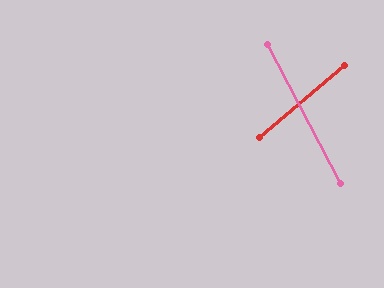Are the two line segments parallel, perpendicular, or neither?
Neither parallel nor perpendicular — they differ by about 77°.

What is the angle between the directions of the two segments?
Approximately 77 degrees.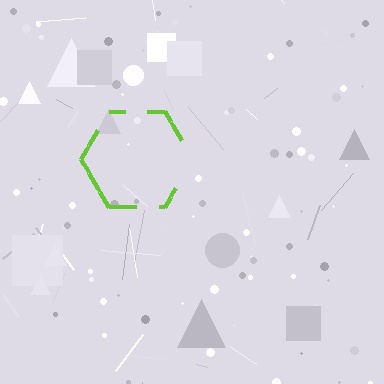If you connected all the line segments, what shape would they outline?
They would outline a hexagon.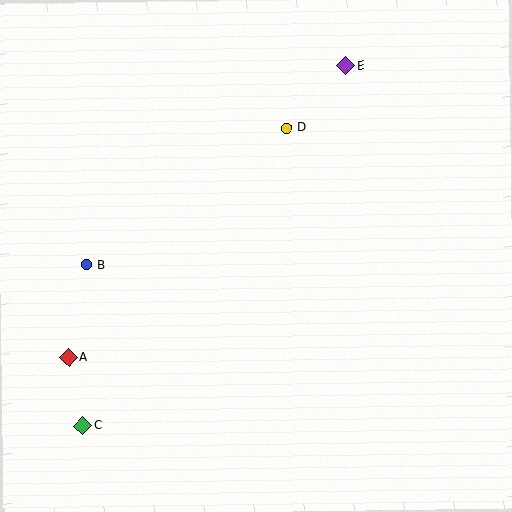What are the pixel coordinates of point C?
Point C is at (83, 425).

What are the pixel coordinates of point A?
Point A is at (69, 357).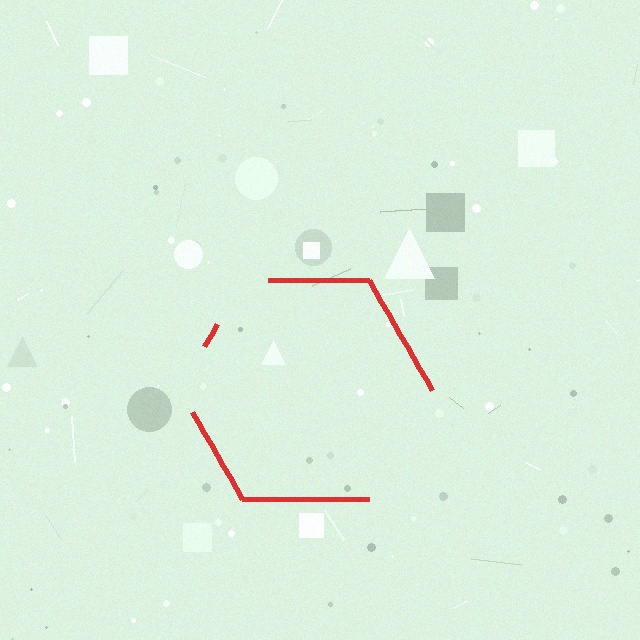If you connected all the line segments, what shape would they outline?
They would outline a hexagon.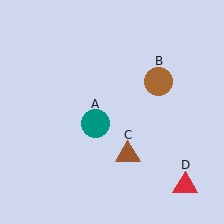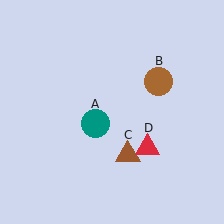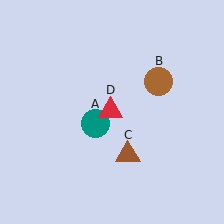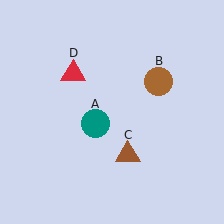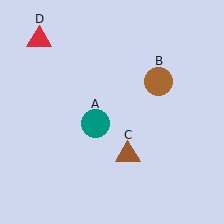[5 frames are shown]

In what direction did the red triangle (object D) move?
The red triangle (object D) moved up and to the left.